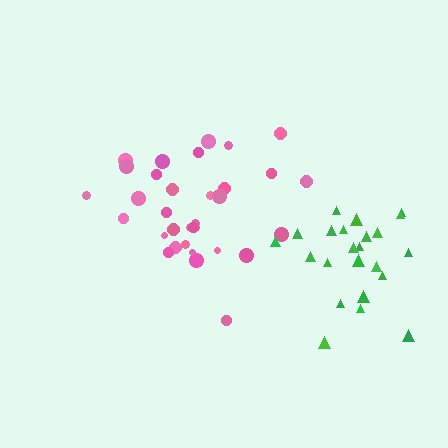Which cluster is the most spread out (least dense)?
Green.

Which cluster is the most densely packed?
Pink.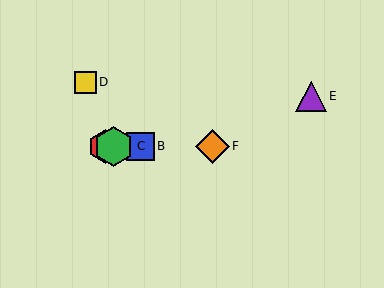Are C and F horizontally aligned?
Yes, both are at y≈146.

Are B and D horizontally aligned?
No, B is at y≈146 and D is at y≈82.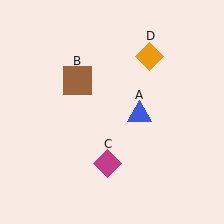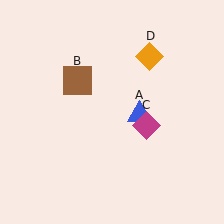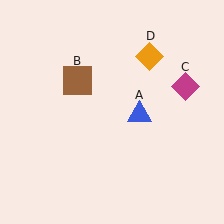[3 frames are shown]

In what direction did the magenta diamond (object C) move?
The magenta diamond (object C) moved up and to the right.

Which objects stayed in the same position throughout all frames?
Blue triangle (object A) and brown square (object B) and orange diamond (object D) remained stationary.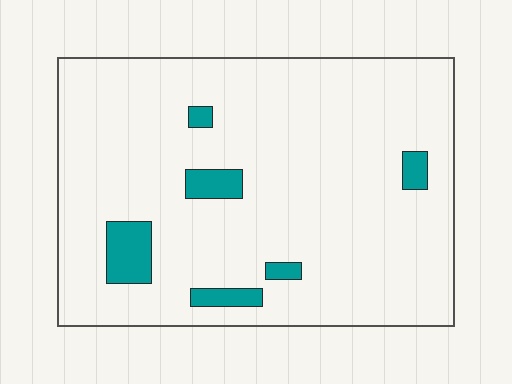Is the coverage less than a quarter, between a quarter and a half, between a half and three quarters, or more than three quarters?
Less than a quarter.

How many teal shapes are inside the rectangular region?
6.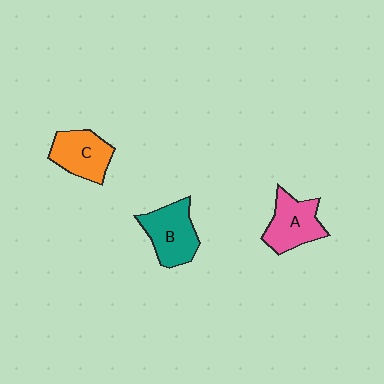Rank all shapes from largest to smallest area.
From largest to smallest: B (teal), A (pink), C (orange).